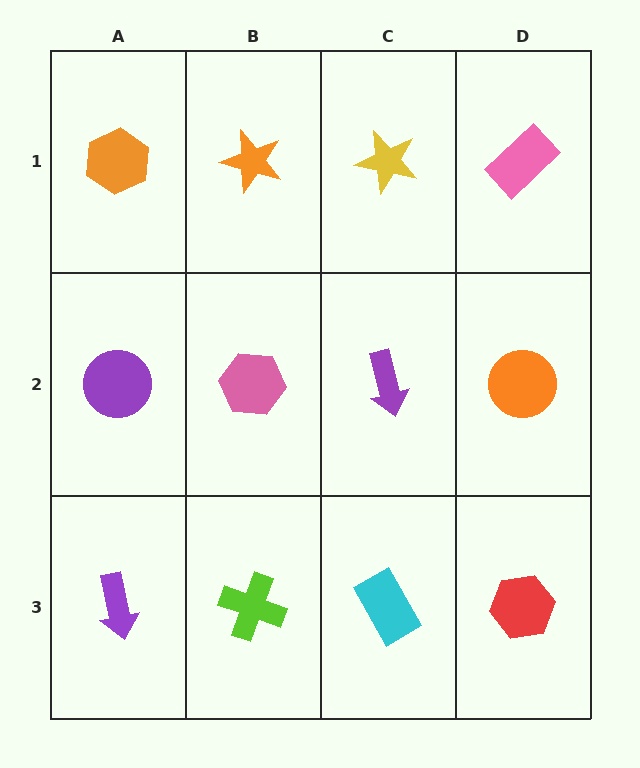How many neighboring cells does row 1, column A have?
2.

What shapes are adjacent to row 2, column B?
An orange star (row 1, column B), a lime cross (row 3, column B), a purple circle (row 2, column A), a purple arrow (row 2, column C).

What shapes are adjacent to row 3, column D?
An orange circle (row 2, column D), a cyan rectangle (row 3, column C).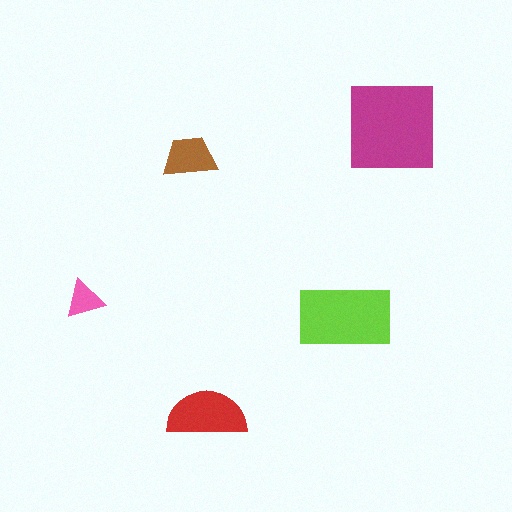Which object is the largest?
The magenta square.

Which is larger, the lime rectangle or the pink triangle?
The lime rectangle.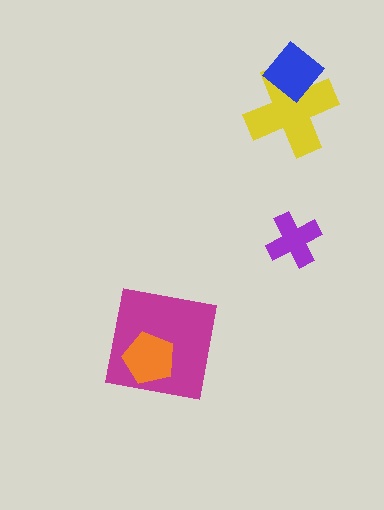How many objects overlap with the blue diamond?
1 object overlaps with the blue diamond.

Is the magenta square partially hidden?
Yes, it is partially covered by another shape.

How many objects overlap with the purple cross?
0 objects overlap with the purple cross.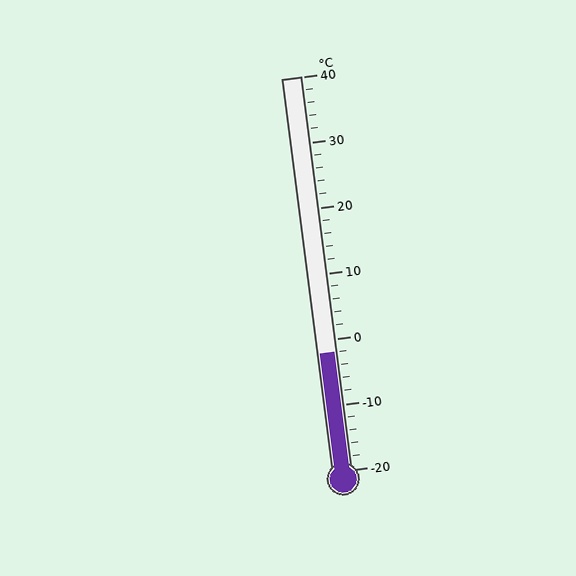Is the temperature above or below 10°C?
The temperature is below 10°C.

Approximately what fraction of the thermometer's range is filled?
The thermometer is filled to approximately 30% of its range.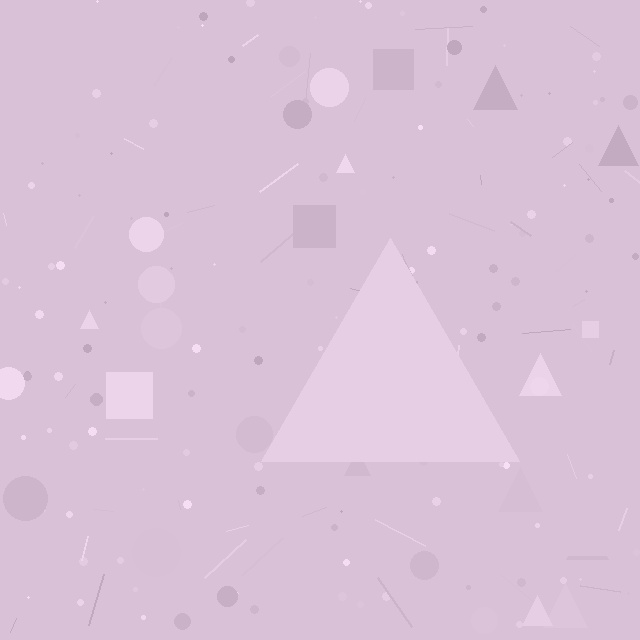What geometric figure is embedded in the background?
A triangle is embedded in the background.